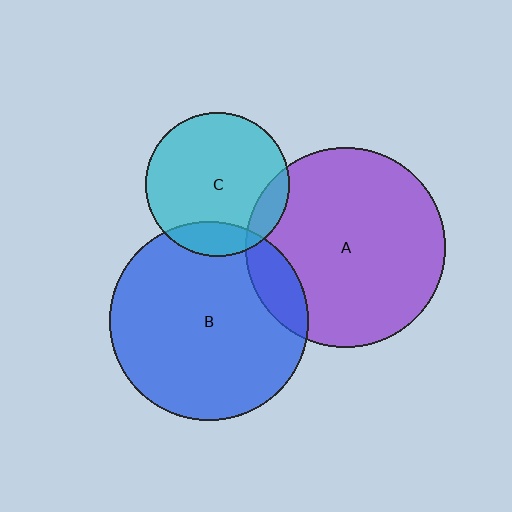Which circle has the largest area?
Circle A (purple).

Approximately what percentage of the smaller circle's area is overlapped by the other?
Approximately 10%.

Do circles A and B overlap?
Yes.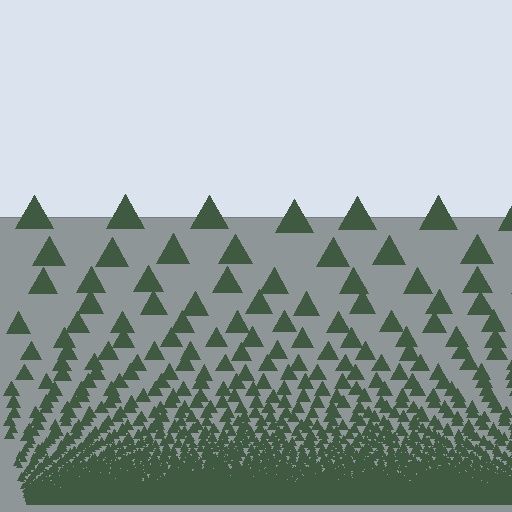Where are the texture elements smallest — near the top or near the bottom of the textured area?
Near the bottom.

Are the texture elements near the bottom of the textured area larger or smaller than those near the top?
Smaller. The gradient is inverted — elements near the bottom are smaller and denser.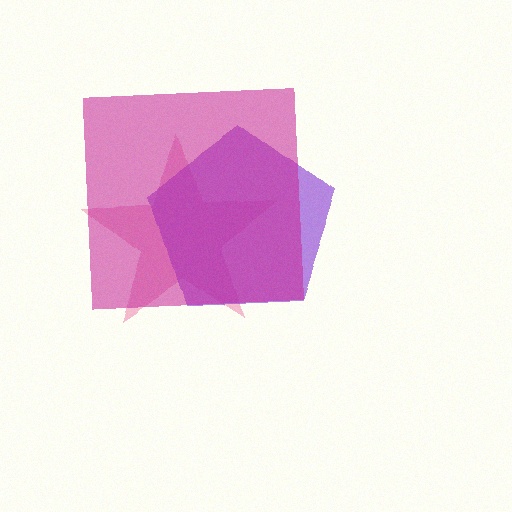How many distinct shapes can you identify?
There are 3 distinct shapes: a pink star, a purple pentagon, a magenta square.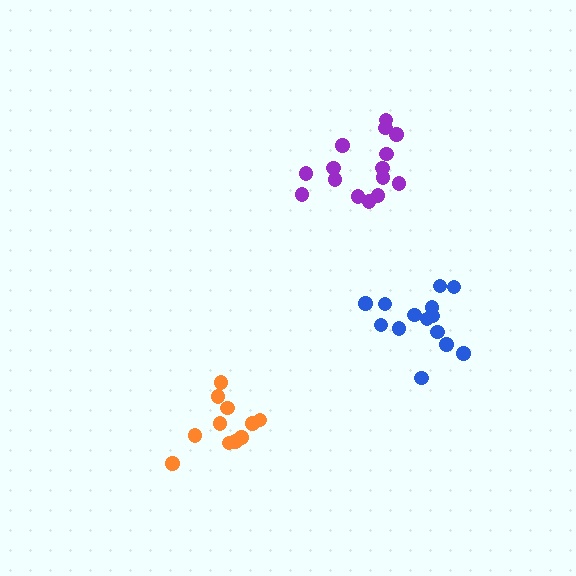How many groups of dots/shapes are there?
There are 3 groups.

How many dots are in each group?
Group 1: 11 dots, Group 2: 15 dots, Group 3: 14 dots (40 total).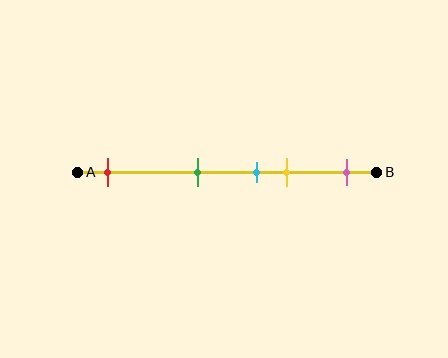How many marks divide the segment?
There are 5 marks dividing the segment.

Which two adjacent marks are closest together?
The cyan and yellow marks are the closest adjacent pair.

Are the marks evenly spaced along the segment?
No, the marks are not evenly spaced.